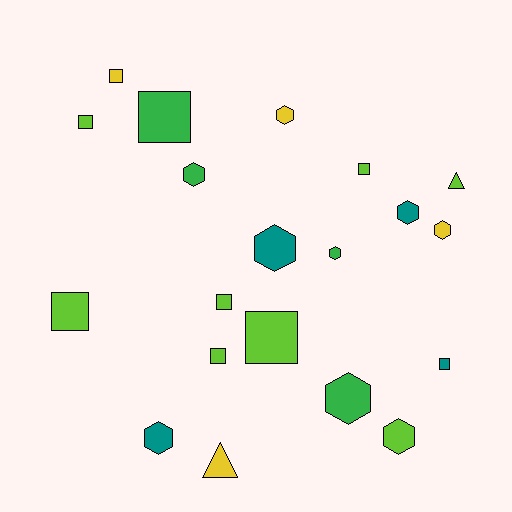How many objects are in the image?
There are 20 objects.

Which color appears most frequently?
Lime, with 8 objects.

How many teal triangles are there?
There are no teal triangles.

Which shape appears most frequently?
Square, with 9 objects.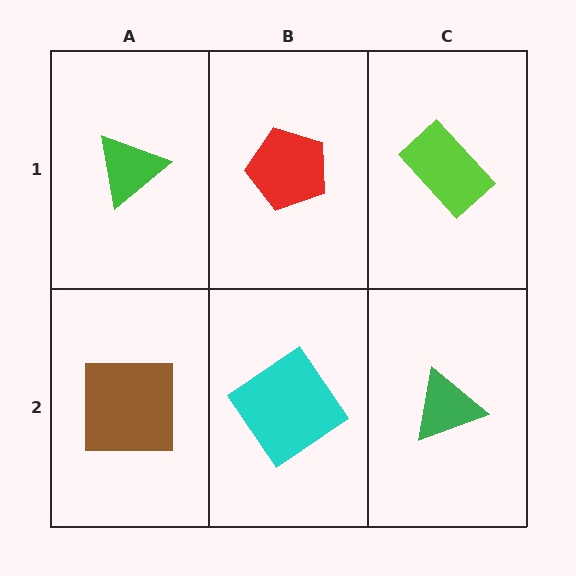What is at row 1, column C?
A lime rectangle.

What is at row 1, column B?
A red pentagon.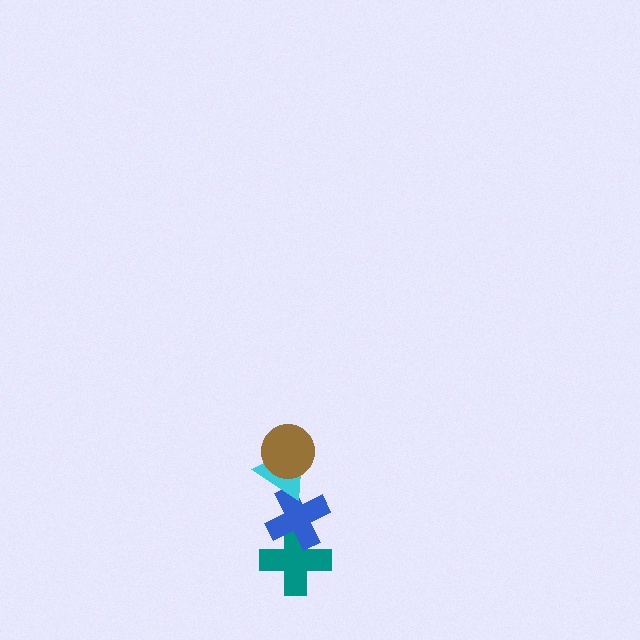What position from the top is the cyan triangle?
The cyan triangle is 2nd from the top.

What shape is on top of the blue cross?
The cyan triangle is on top of the blue cross.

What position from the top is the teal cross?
The teal cross is 4th from the top.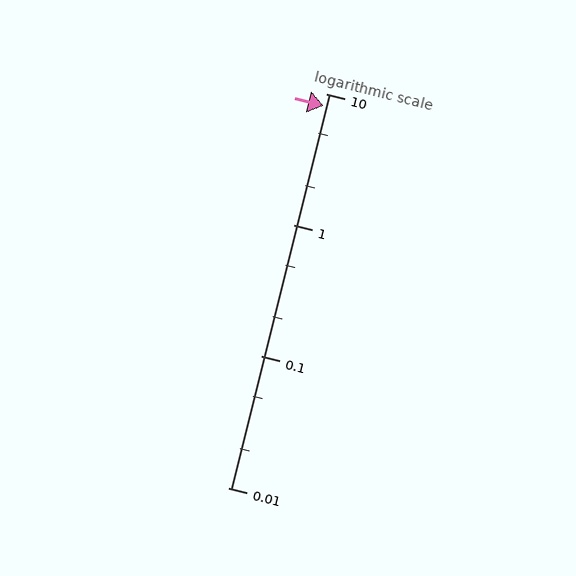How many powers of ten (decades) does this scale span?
The scale spans 3 decades, from 0.01 to 10.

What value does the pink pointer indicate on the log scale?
The pointer indicates approximately 8.1.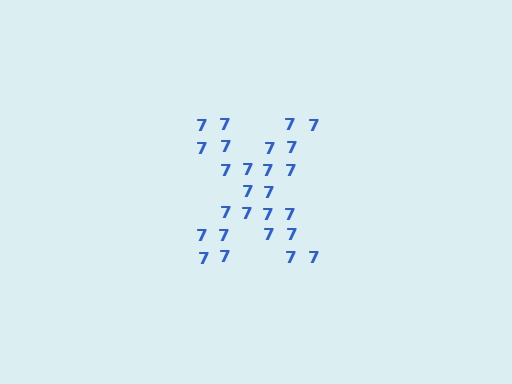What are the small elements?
The small elements are digit 7's.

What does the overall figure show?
The overall figure shows the letter X.